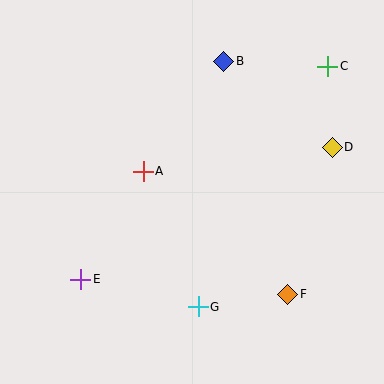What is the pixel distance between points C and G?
The distance between C and G is 273 pixels.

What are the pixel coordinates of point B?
Point B is at (224, 61).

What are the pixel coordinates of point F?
Point F is at (288, 294).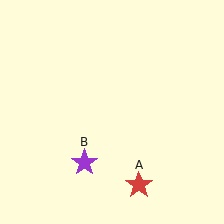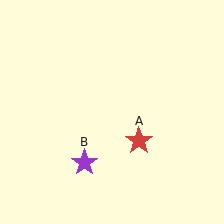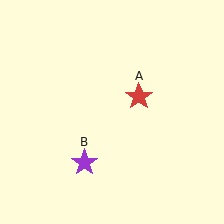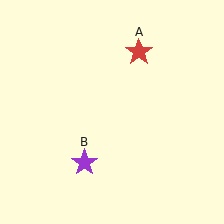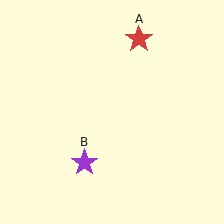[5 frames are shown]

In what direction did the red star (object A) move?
The red star (object A) moved up.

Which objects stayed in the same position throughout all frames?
Purple star (object B) remained stationary.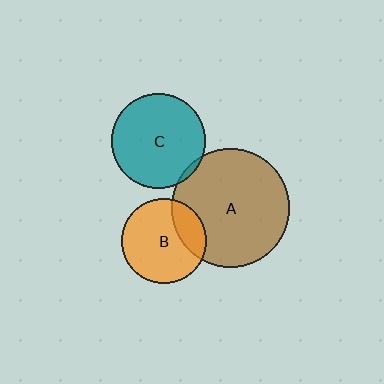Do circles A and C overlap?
Yes.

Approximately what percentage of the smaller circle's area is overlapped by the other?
Approximately 5%.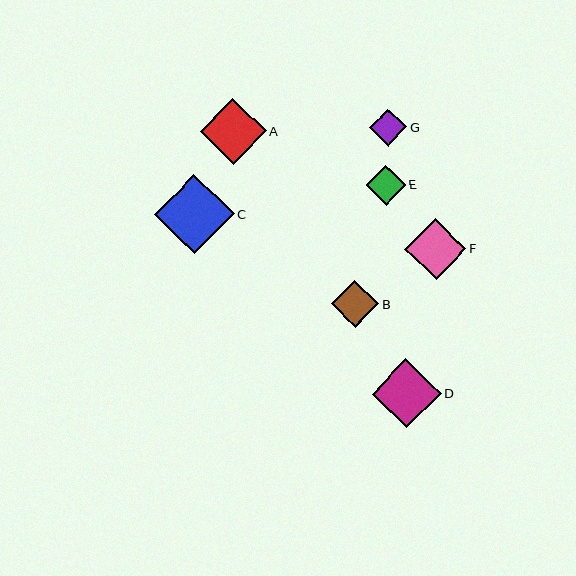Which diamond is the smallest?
Diamond G is the smallest with a size of approximately 37 pixels.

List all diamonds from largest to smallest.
From largest to smallest: C, D, A, F, B, E, G.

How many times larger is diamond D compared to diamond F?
Diamond D is approximately 1.1 times the size of diamond F.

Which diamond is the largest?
Diamond C is the largest with a size of approximately 80 pixels.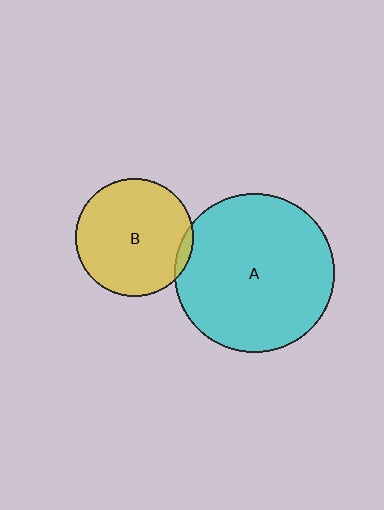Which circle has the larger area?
Circle A (cyan).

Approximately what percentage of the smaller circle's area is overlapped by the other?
Approximately 5%.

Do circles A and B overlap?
Yes.